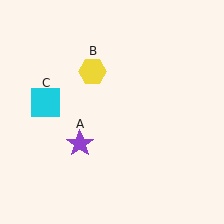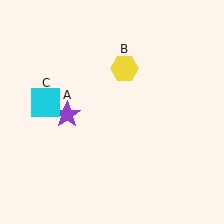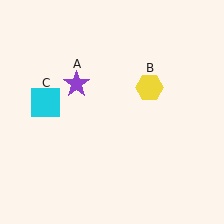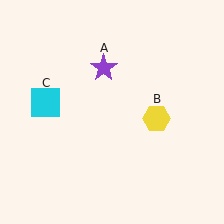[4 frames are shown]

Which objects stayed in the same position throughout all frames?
Cyan square (object C) remained stationary.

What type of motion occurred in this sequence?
The purple star (object A), yellow hexagon (object B) rotated clockwise around the center of the scene.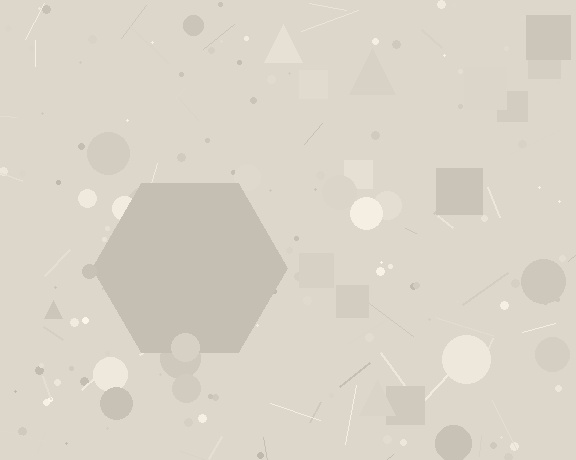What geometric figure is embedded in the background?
A hexagon is embedded in the background.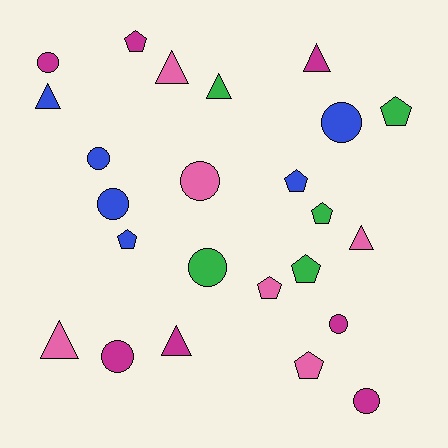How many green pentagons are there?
There are 3 green pentagons.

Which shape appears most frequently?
Circle, with 9 objects.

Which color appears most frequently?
Magenta, with 7 objects.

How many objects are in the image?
There are 24 objects.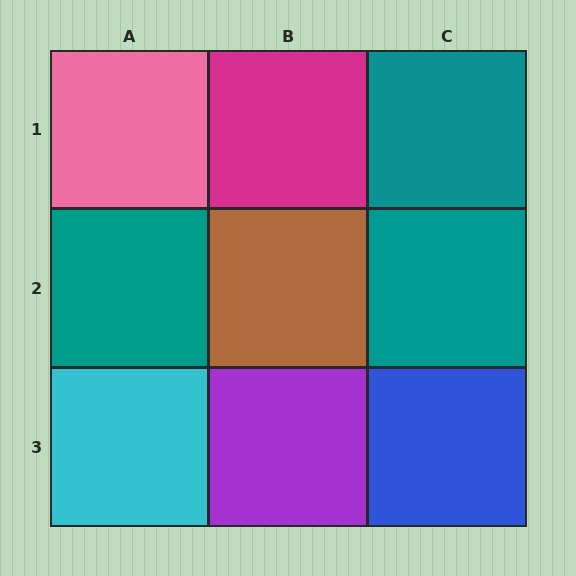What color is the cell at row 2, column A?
Teal.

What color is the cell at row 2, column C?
Teal.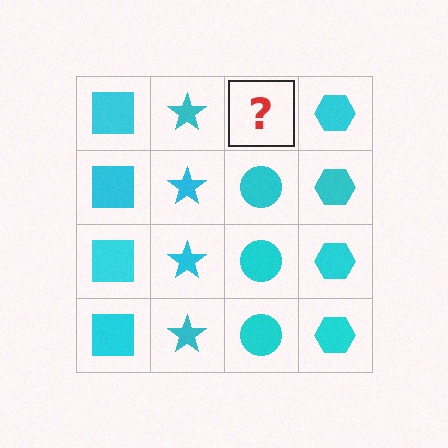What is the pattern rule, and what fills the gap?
The rule is that each column has a consistent shape. The gap should be filled with a cyan circle.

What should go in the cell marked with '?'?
The missing cell should contain a cyan circle.